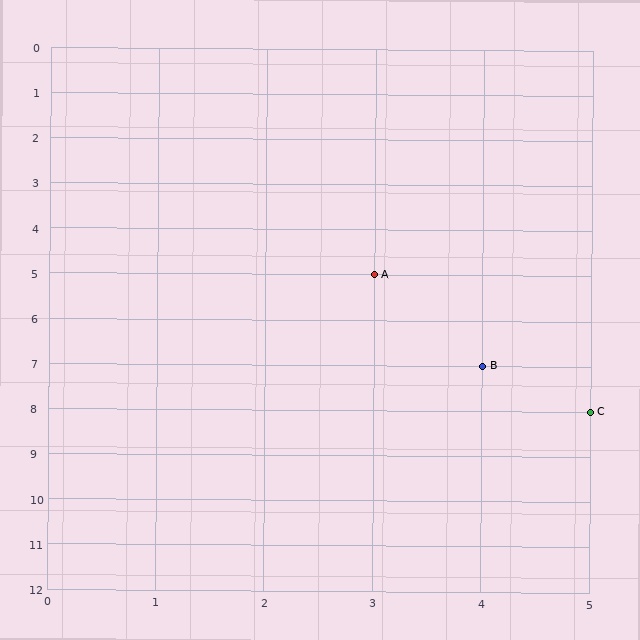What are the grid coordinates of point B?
Point B is at grid coordinates (4, 7).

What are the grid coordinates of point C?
Point C is at grid coordinates (5, 8).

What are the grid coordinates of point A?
Point A is at grid coordinates (3, 5).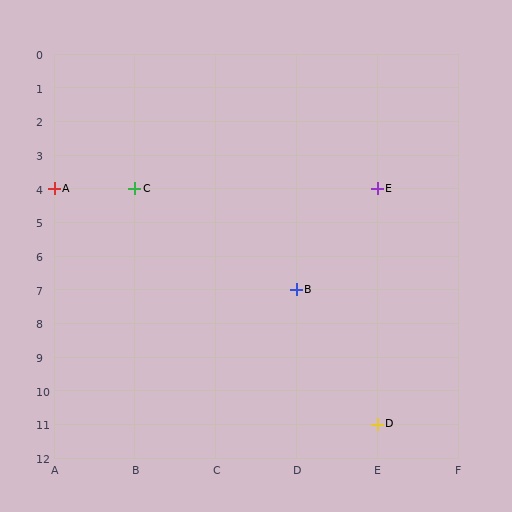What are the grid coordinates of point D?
Point D is at grid coordinates (E, 11).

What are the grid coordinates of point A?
Point A is at grid coordinates (A, 4).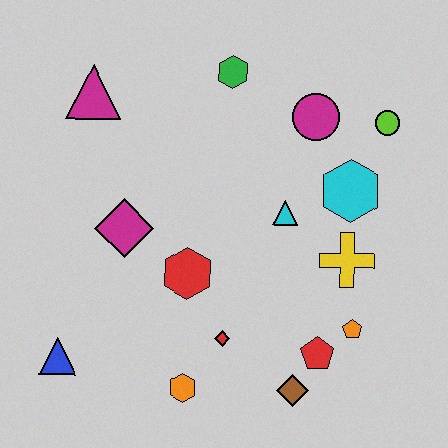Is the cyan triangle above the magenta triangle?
No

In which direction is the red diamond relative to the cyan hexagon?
The red diamond is below the cyan hexagon.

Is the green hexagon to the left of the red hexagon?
No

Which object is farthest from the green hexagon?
The blue triangle is farthest from the green hexagon.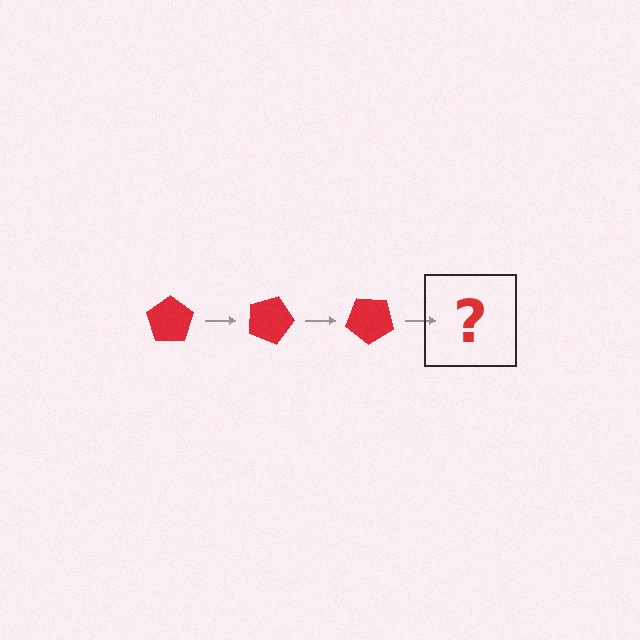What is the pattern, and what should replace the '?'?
The pattern is that the pentagon rotates 20 degrees each step. The '?' should be a red pentagon rotated 60 degrees.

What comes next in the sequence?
The next element should be a red pentagon rotated 60 degrees.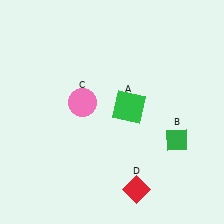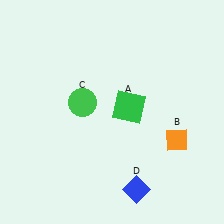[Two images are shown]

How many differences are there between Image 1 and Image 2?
There are 3 differences between the two images.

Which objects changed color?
B changed from green to orange. C changed from pink to green. D changed from red to blue.